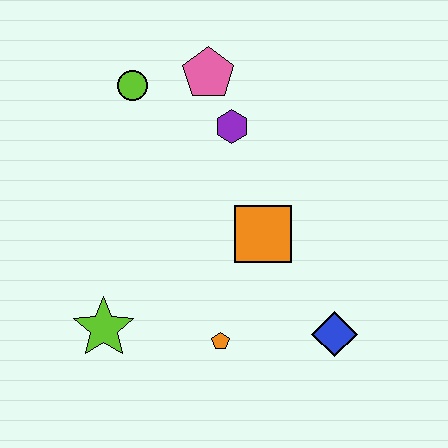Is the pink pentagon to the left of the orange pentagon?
Yes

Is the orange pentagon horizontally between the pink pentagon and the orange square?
Yes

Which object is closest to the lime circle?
The pink pentagon is closest to the lime circle.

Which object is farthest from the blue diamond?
The lime circle is farthest from the blue diamond.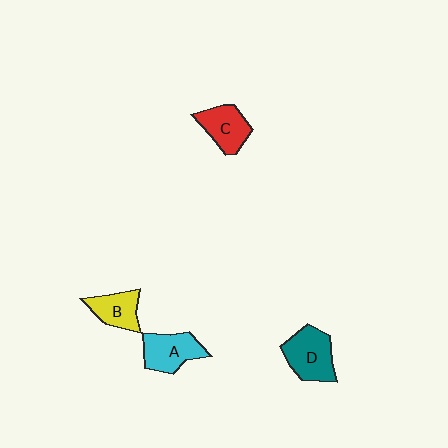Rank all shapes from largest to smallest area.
From largest to smallest: D (teal), A (cyan), C (red), B (yellow).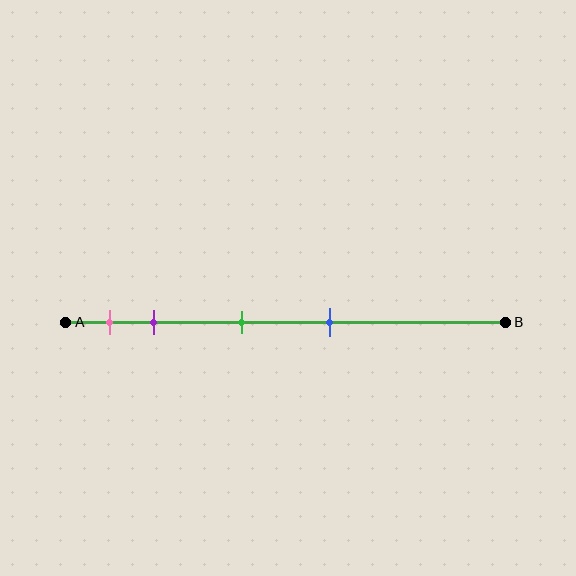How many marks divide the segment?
There are 4 marks dividing the segment.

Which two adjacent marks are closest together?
The pink and purple marks are the closest adjacent pair.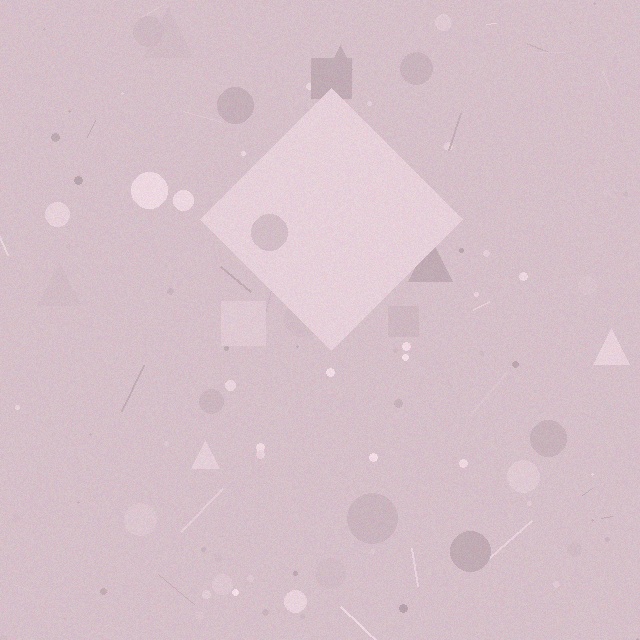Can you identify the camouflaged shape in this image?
The camouflaged shape is a diamond.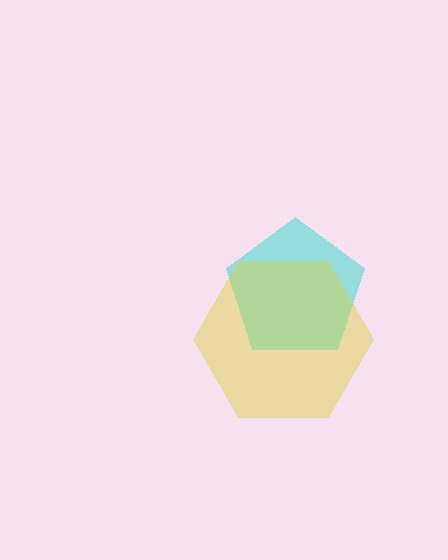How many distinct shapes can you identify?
There are 2 distinct shapes: a cyan pentagon, a yellow hexagon.